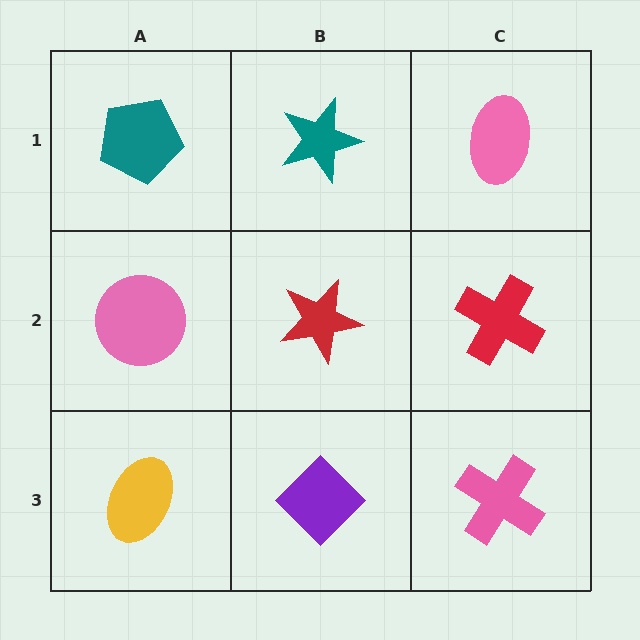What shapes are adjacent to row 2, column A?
A teal pentagon (row 1, column A), a yellow ellipse (row 3, column A), a red star (row 2, column B).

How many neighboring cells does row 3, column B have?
3.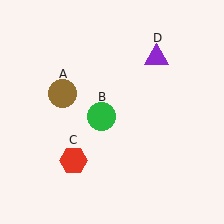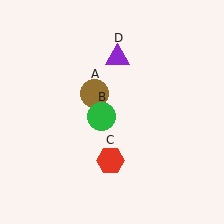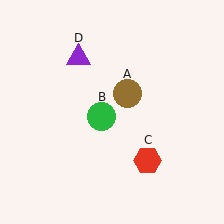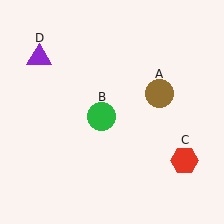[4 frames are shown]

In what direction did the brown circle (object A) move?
The brown circle (object A) moved right.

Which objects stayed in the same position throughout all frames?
Green circle (object B) remained stationary.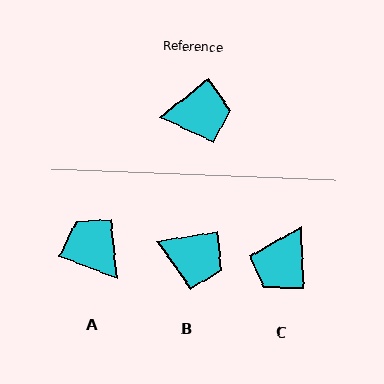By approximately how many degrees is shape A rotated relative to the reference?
Approximately 120 degrees counter-clockwise.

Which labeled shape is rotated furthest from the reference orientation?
C, about 126 degrees away.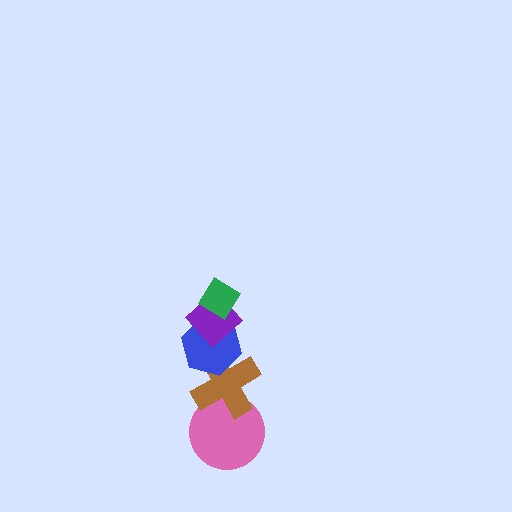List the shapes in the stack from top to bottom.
From top to bottom: the green diamond, the purple diamond, the blue hexagon, the brown cross, the pink circle.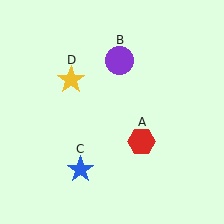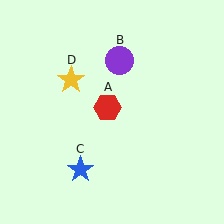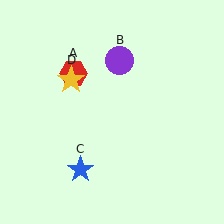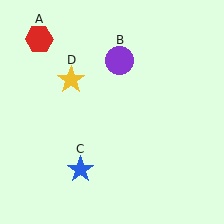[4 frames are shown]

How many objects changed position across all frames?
1 object changed position: red hexagon (object A).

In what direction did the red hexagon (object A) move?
The red hexagon (object A) moved up and to the left.